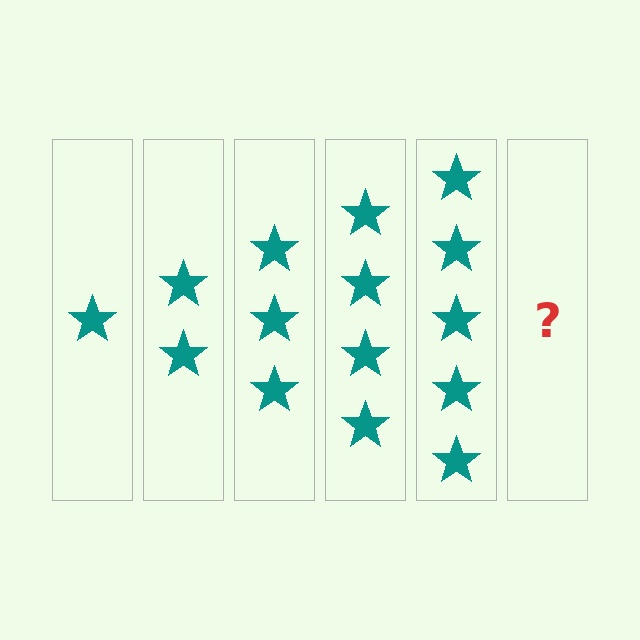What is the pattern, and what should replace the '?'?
The pattern is that each step adds one more star. The '?' should be 6 stars.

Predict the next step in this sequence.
The next step is 6 stars.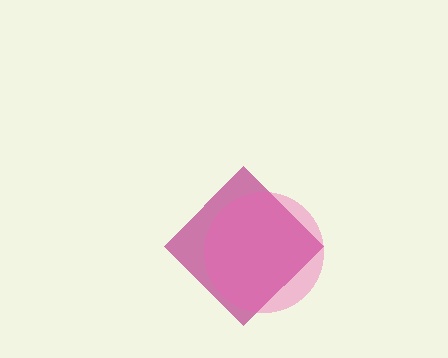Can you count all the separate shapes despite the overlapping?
Yes, there are 2 separate shapes.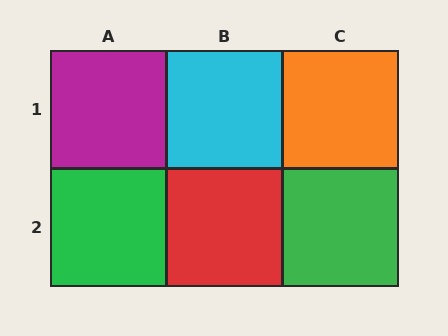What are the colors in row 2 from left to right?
Green, red, green.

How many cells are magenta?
1 cell is magenta.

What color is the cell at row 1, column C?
Orange.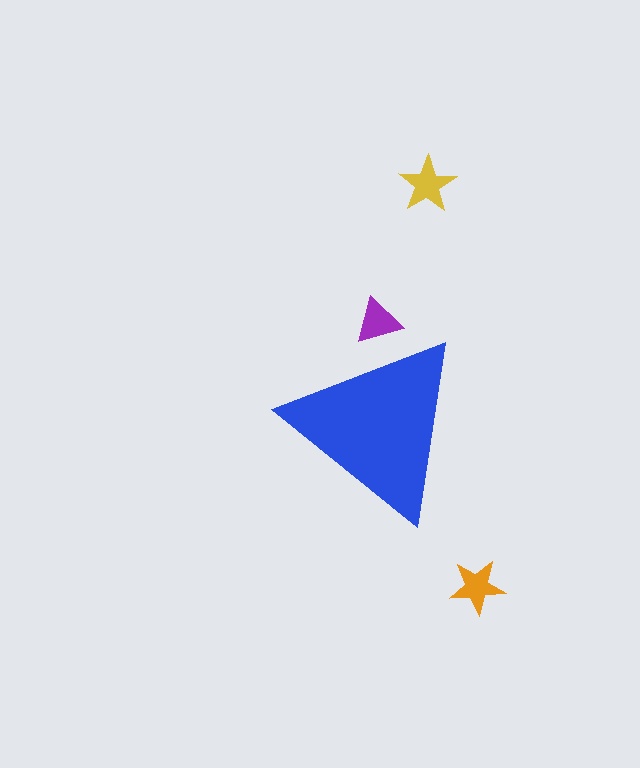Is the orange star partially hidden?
No, the orange star is fully visible.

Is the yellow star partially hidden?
No, the yellow star is fully visible.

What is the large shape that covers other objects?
A blue triangle.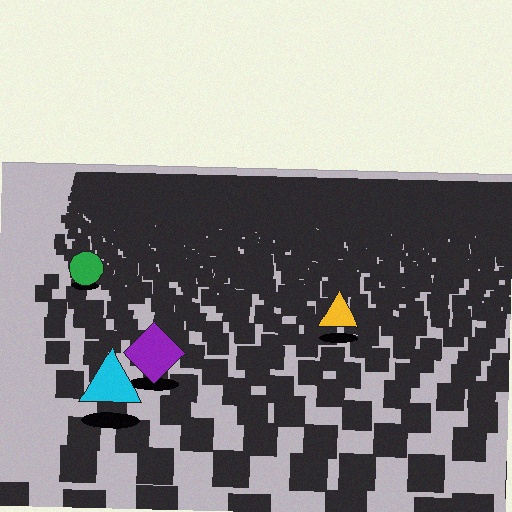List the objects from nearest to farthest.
From nearest to farthest: the cyan triangle, the purple diamond, the yellow triangle, the green circle.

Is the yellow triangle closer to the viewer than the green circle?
Yes. The yellow triangle is closer — you can tell from the texture gradient: the ground texture is coarser near it.